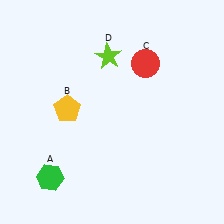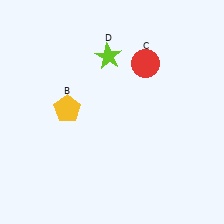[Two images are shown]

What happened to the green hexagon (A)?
The green hexagon (A) was removed in Image 2. It was in the bottom-left area of Image 1.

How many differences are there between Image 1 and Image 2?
There is 1 difference between the two images.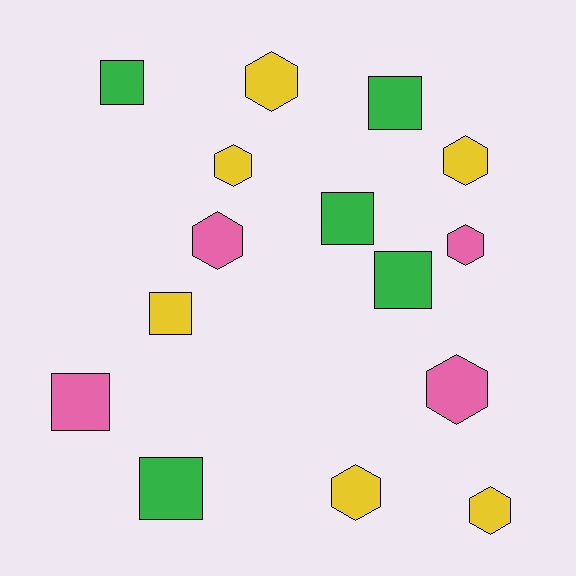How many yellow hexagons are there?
There are 5 yellow hexagons.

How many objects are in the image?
There are 15 objects.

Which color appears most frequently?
Yellow, with 6 objects.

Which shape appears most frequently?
Hexagon, with 8 objects.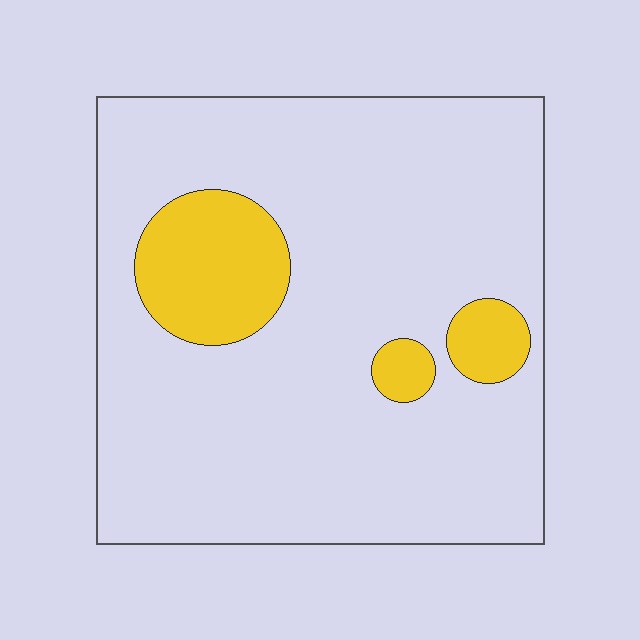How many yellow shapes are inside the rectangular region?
3.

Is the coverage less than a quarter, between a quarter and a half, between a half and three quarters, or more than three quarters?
Less than a quarter.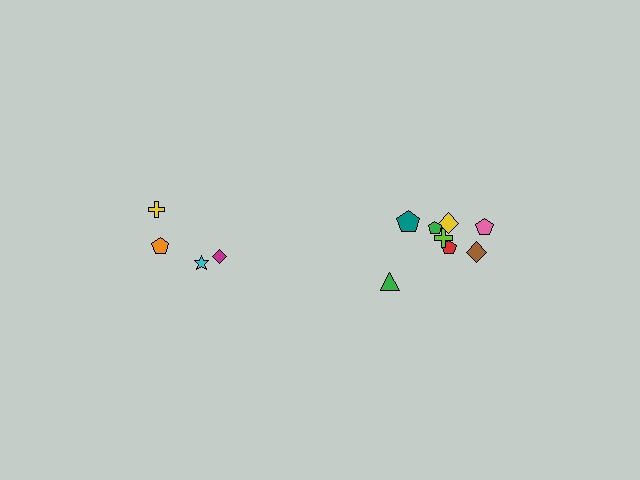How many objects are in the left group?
There are 4 objects.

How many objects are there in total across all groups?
There are 12 objects.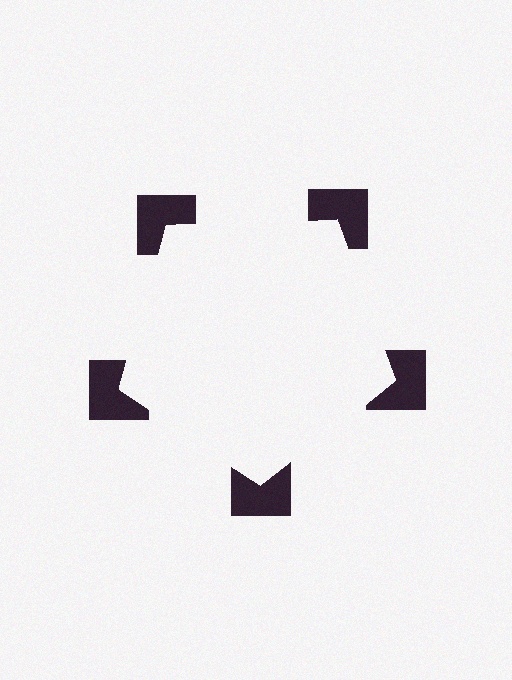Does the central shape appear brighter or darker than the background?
It typically appears slightly brighter than the background, even though no actual brightness change is drawn.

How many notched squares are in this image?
There are 5 — one at each vertex of the illusory pentagon.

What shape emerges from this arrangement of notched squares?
An illusory pentagon — its edges are inferred from the aligned wedge cuts in the notched squares, not physically drawn.